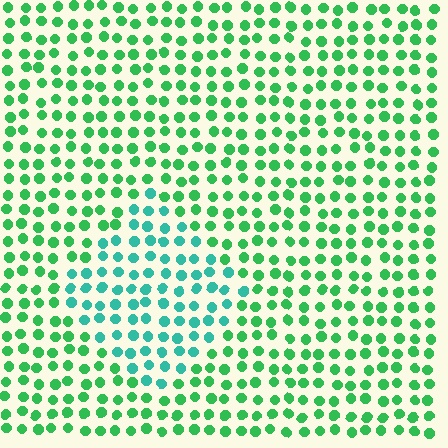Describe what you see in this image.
The image is filled with small green elements in a uniform arrangement. A diamond-shaped region is visible where the elements are tinted to a slightly different hue, forming a subtle color boundary.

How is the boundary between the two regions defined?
The boundary is defined purely by a slight shift in hue (about 34 degrees). Spacing, size, and orientation are identical on both sides.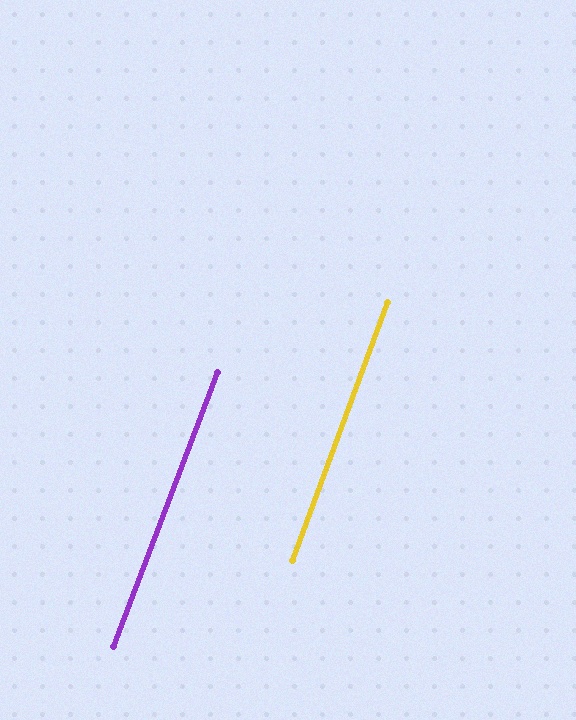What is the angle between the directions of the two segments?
Approximately 1 degree.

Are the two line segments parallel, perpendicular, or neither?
Parallel — their directions differ by only 0.7°.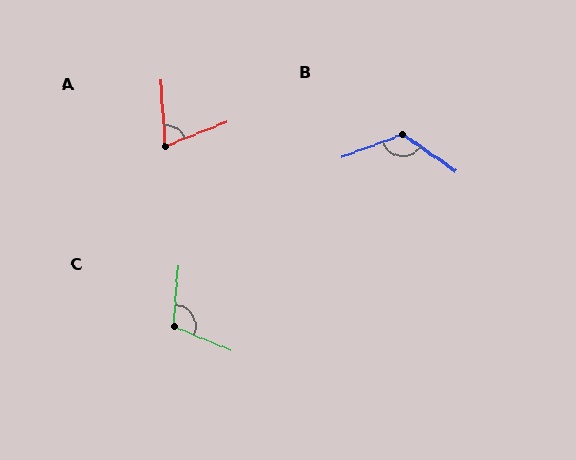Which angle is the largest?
B, at approximately 125 degrees.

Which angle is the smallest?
A, at approximately 71 degrees.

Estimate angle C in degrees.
Approximately 109 degrees.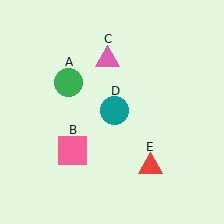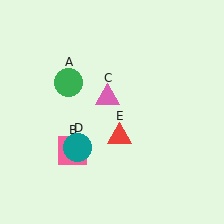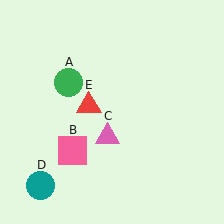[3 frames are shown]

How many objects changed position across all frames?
3 objects changed position: pink triangle (object C), teal circle (object D), red triangle (object E).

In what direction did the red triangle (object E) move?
The red triangle (object E) moved up and to the left.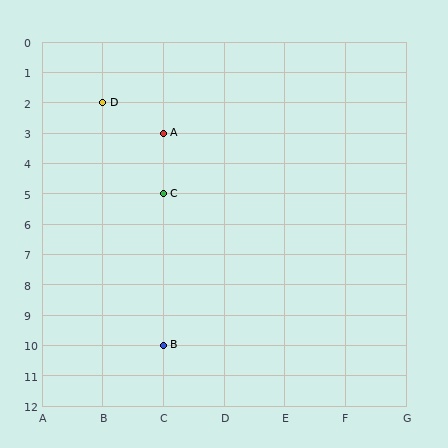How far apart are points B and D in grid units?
Points B and D are 1 column and 8 rows apart (about 8.1 grid units diagonally).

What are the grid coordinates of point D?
Point D is at grid coordinates (B, 2).